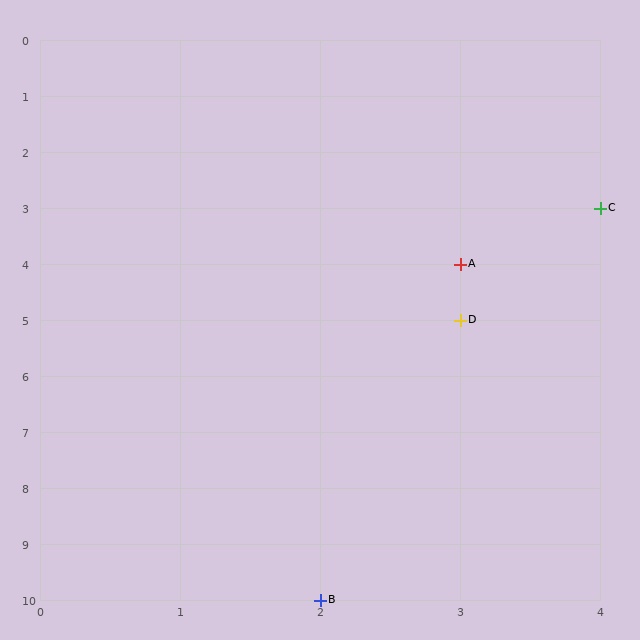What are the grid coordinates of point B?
Point B is at grid coordinates (2, 10).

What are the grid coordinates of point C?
Point C is at grid coordinates (4, 3).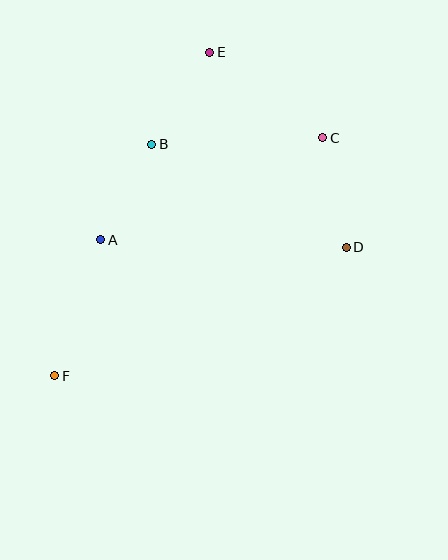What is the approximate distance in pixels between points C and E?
The distance between C and E is approximately 142 pixels.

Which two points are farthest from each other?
Points E and F are farthest from each other.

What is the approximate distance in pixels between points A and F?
The distance between A and F is approximately 144 pixels.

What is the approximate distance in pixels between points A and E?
The distance between A and E is approximately 217 pixels.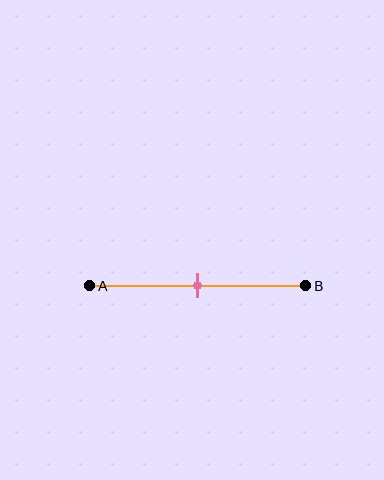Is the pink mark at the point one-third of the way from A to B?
No, the mark is at about 50% from A, not at the 33% one-third point.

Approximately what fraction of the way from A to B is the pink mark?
The pink mark is approximately 50% of the way from A to B.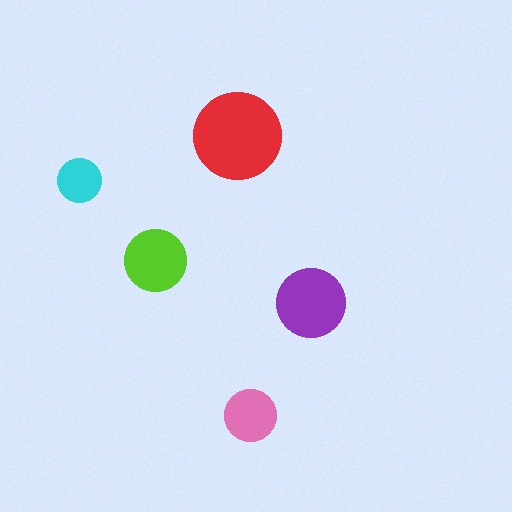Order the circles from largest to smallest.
the red one, the purple one, the lime one, the pink one, the cyan one.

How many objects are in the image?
There are 5 objects in the image.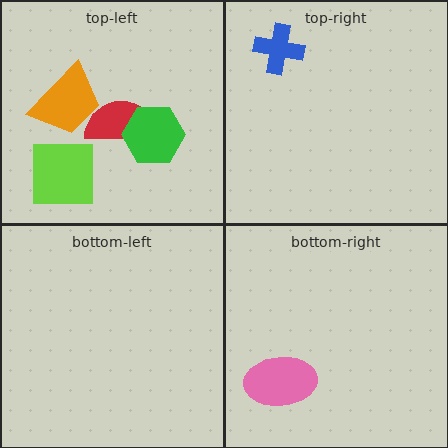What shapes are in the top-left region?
The lime square, the orange trapezoid, the red semicircle, the green hexagon.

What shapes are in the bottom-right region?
The pink ellipse.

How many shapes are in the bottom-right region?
1.